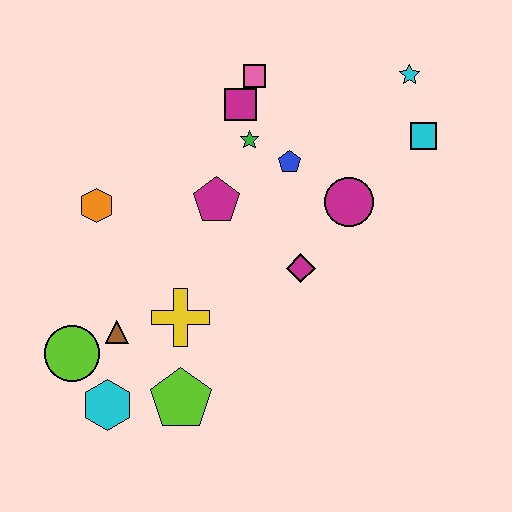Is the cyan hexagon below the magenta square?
Yes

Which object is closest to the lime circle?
The brown triangle is closest to the lime circle.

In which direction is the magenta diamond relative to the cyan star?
The magenta diamond is below the cyan star.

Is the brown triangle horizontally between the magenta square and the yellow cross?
No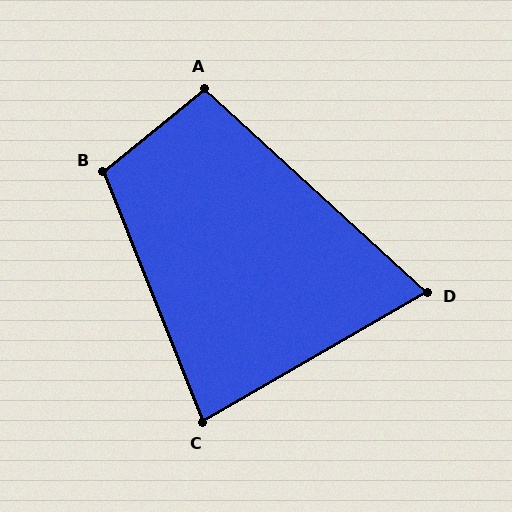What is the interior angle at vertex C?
Approximately 82 degrees (acute).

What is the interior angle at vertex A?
Approximately 98 degrees (obtuse).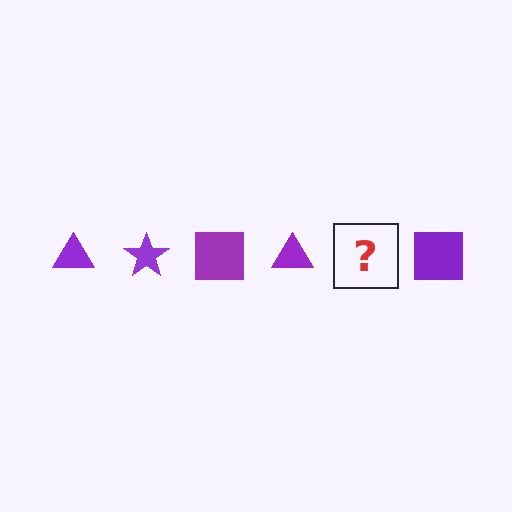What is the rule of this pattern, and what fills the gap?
The rule is that the pattern cycles through triangle, star, square shapes in purple. The gap should be filled with a purple star.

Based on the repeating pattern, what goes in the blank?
The blank should be a purple star.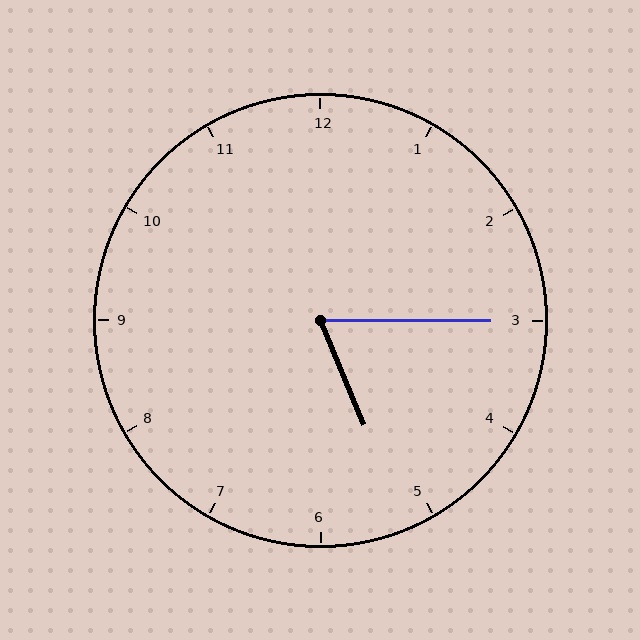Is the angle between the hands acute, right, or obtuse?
It is acute.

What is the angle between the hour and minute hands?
Approximately 68 degrees.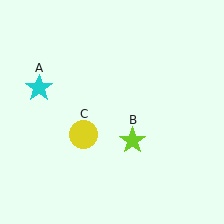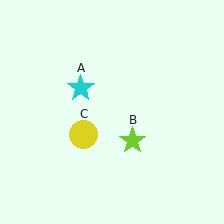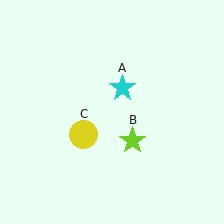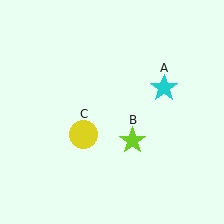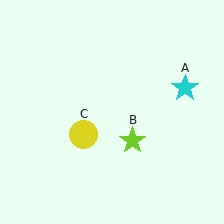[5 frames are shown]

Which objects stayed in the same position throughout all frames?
Lime star (object B) and yellow circle (object C) remained stationary.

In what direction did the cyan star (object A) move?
The cyan star (object A) moved right.